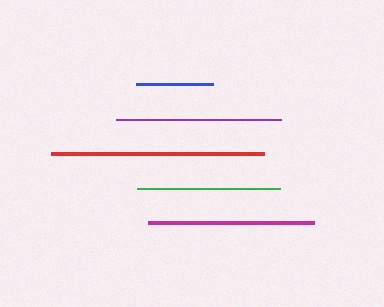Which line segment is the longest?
The red line is the longest at approximately 212 pixels.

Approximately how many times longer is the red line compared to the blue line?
The red line is approximately 2.7 times the length of the blue line.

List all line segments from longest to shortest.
From longest to shortest: red, magenta, purple, green, blue.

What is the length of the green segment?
The green segment is approximately 143 pixels long.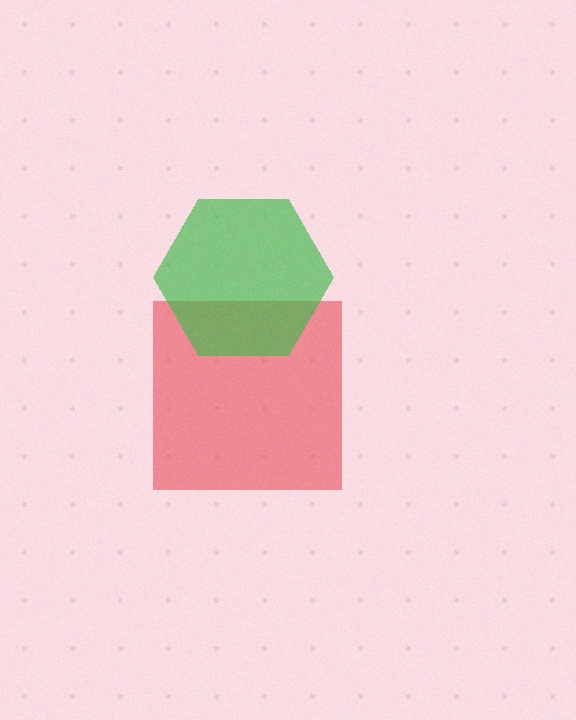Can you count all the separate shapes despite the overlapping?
Yes, there are 2 separate shapes.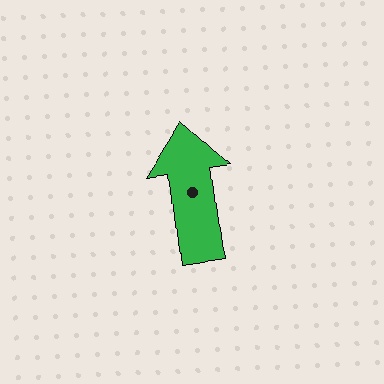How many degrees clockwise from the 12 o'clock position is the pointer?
Approximately 353 degrees.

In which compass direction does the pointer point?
North.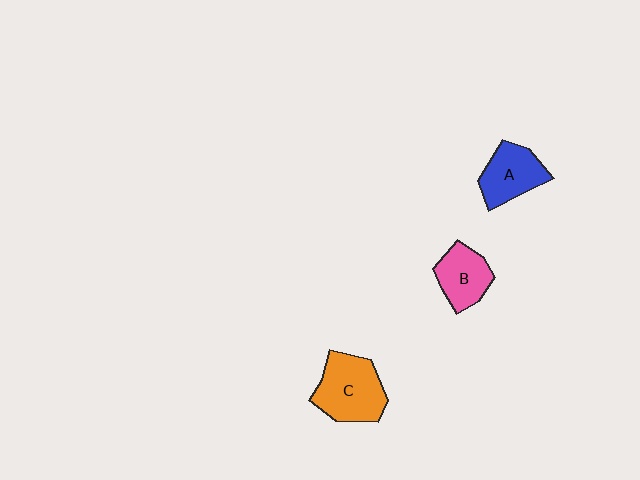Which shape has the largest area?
Shape C (orange).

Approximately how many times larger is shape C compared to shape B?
Approximately 1.5 times.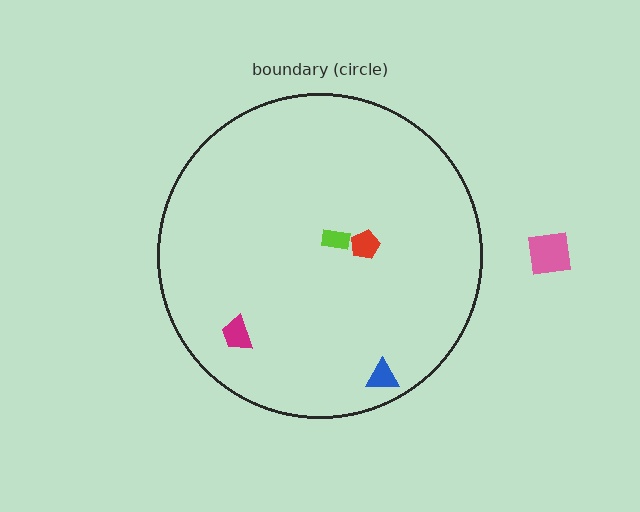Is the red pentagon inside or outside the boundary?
Inside.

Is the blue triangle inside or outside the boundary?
Inside.